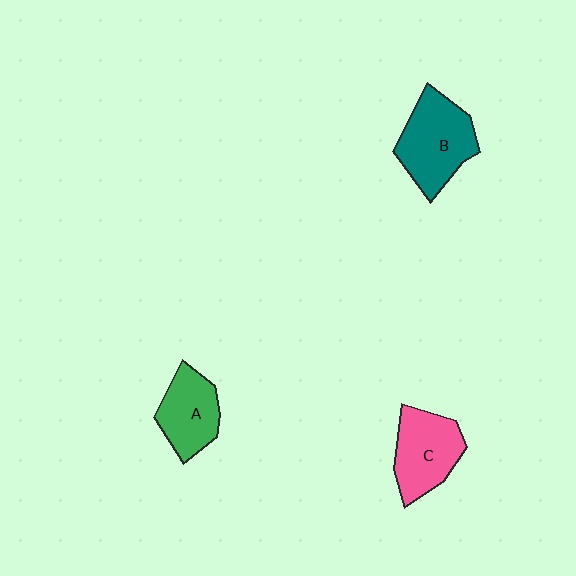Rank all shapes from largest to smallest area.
From largest to smallest: B (teal), C (pink), A (green).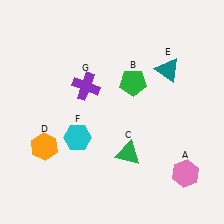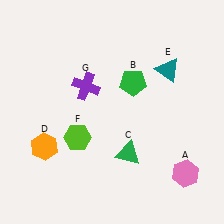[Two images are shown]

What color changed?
The hexagon (F) changed from cyan in Image 1 to lime in Image 2.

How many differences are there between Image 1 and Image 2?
There is 1 difference between the two images.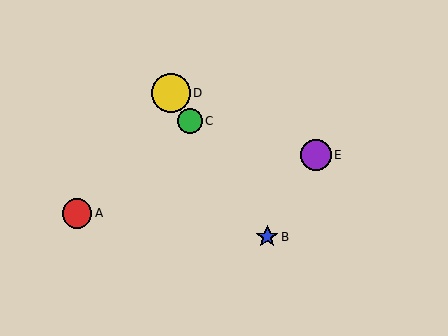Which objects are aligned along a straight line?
Objects B, C, D are aligned along a straight line.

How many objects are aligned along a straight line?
3 objects (B, C, D) are aligned along a straight line.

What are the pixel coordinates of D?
Object D is at (171, 93).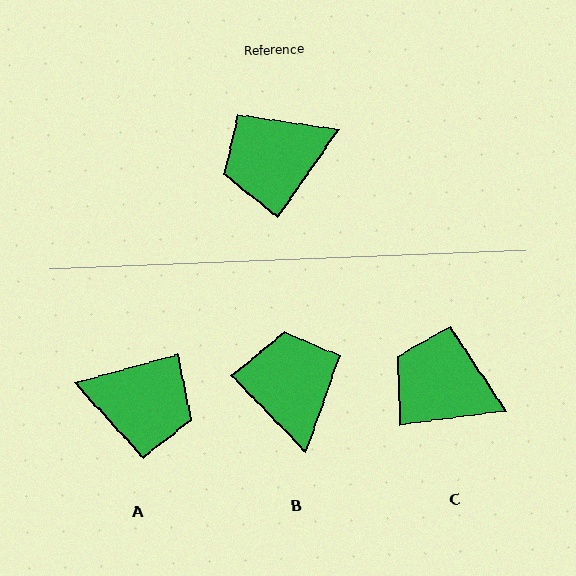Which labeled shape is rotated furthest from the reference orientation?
A, about 140 degrees away.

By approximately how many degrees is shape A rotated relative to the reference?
Approximately 140 degrees counter-clockwise.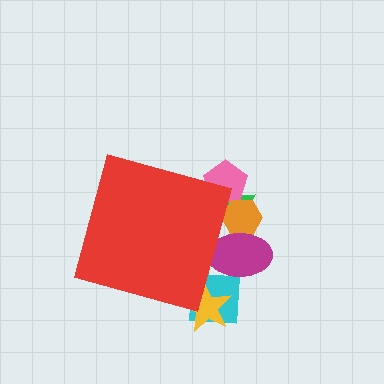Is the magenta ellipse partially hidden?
Yes, the magenta ellipse is partially hidden behind the red diamond.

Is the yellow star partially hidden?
Yes, the yellow star is partially hidden behind the red diamond.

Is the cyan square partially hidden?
Yes, the cyan square is partially hidden behind the red diamond.